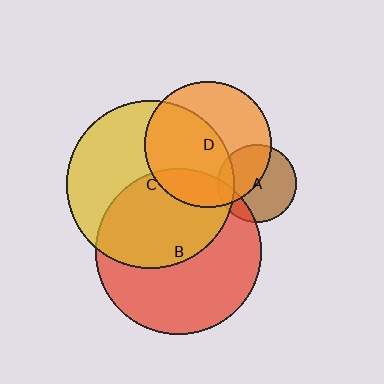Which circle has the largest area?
Circle C (yellow).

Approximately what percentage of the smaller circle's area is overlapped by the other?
Approximately 55%.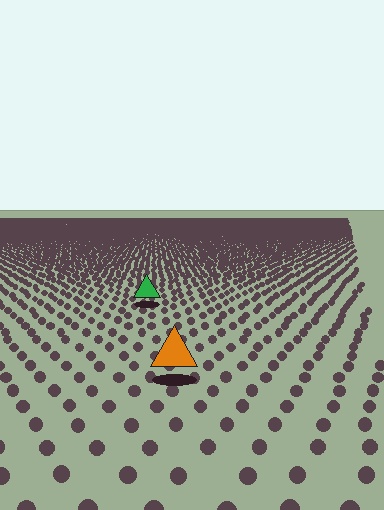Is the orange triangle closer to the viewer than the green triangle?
Yes. The orange triangle is closer — you can tell from the texture gradient: the ground texture is coarser near it.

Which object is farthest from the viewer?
The green triangle is farthest from the viewer. It appears smaller and the ground texture around it is denser.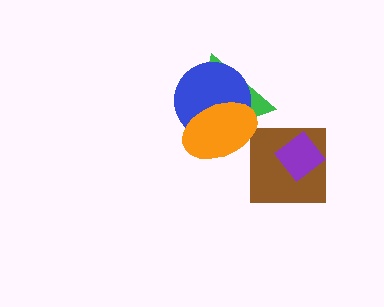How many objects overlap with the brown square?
1 object overlaps with the brown square.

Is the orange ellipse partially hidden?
No, no other shape covers it.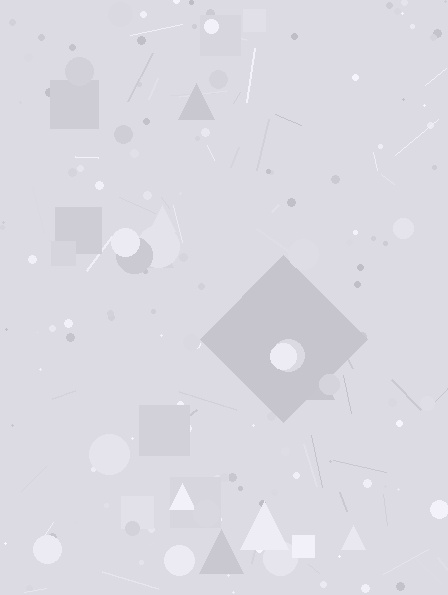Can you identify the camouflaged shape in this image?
The camouflaged shape is a diamond.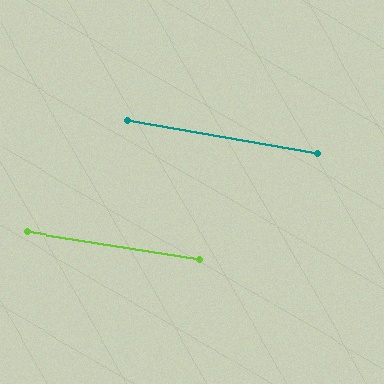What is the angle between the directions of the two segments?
Approximately 1 degree.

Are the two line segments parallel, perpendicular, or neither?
Parallel — their directions differ by only 0.8°.